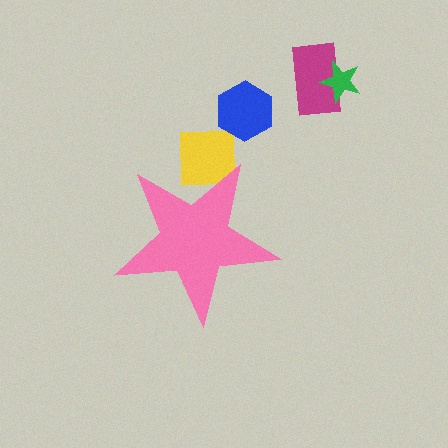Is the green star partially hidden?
No, the green star is fully visible.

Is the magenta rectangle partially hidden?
No, the magenta rectangle is fully visible.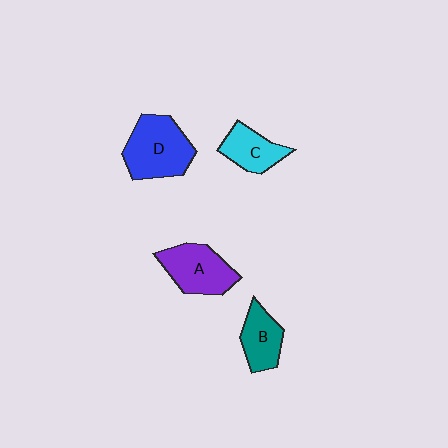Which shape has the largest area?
Shape D (blue).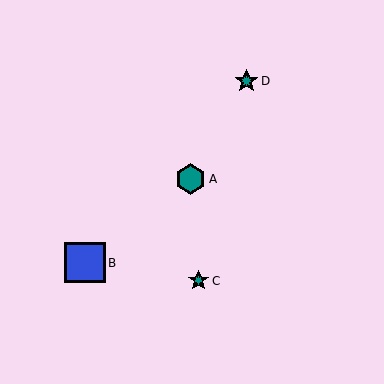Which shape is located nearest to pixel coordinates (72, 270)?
The blue square (labeled B) at (85, 263) is nearest to that location.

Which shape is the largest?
The blue square (labeled B) is the largest.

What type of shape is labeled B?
Shape B is a blue square.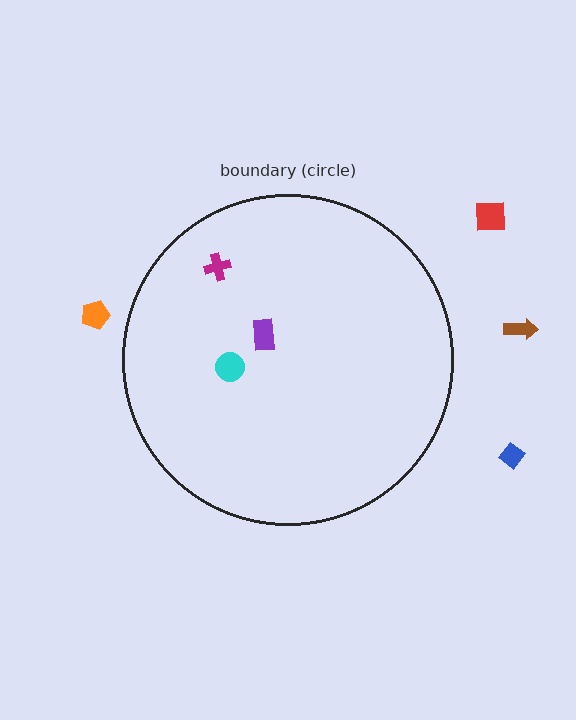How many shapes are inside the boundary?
3 inside, 4 outside.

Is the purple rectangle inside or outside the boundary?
Inside.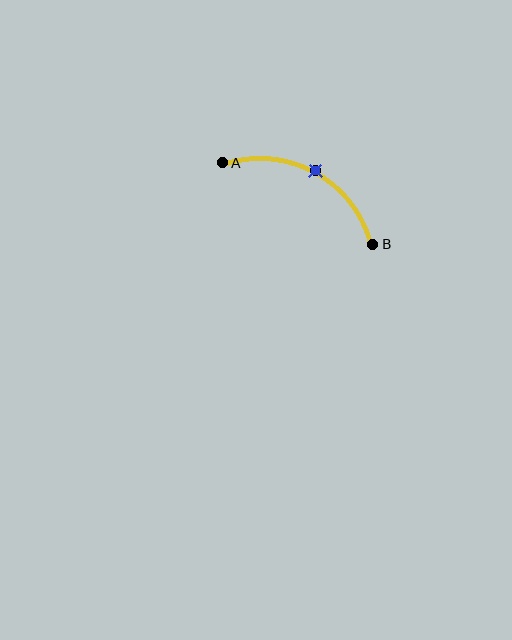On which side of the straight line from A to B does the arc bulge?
The arc bulges above the straight line connecting A and B.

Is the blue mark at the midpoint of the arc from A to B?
Yes. The blue mark lies on the arc at equal arc-length from both A and B — it is the arc midpoint.